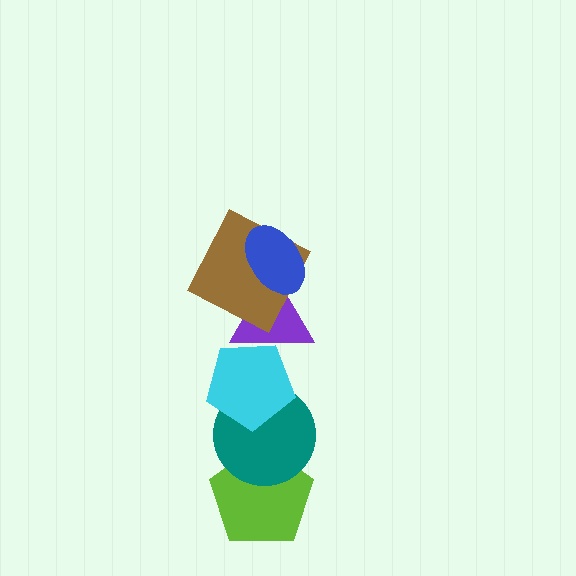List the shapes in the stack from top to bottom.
From top to bottom: the blue ellipse, the brown square, the purple triangle, the cyan pentagon, the teal circle, the lime pentagon.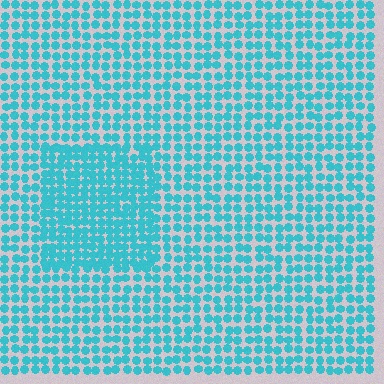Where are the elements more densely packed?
The elements are more densely packed inside the rectangle boundary.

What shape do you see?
I see a rectangle.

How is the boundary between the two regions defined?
The boundary is defined by a change in element density (approximately 1.6x ratio). All elements are the same color, size, and shape.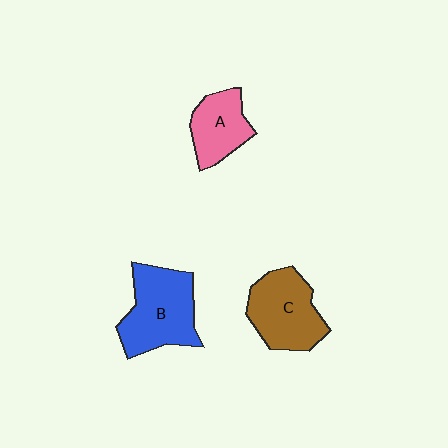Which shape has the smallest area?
Shape A (pink).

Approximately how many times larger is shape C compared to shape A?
Approximately 1.4 times.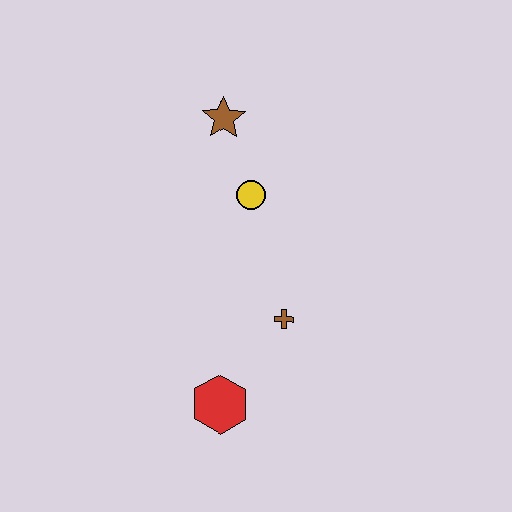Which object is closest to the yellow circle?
The brown star is closest to the yellow circle.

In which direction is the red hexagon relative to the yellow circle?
The red hexagon is below the yellow circle.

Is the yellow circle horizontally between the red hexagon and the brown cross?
Yes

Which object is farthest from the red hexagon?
The brown star is farthest from the red hexagon.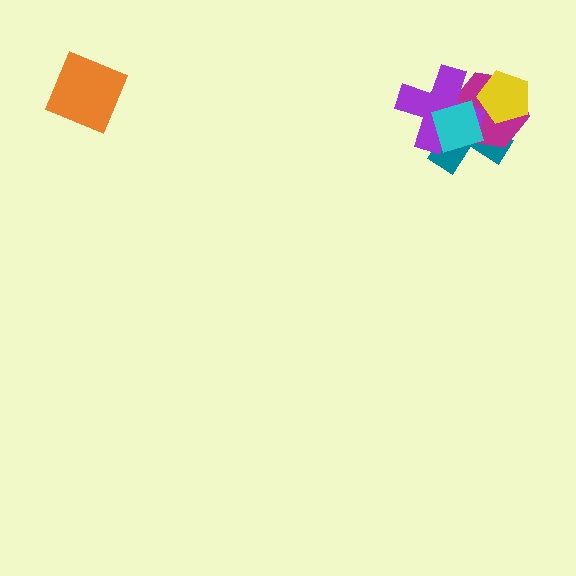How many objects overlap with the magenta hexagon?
4 objects overlap with the magenta hexagon.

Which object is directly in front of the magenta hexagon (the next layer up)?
The purple cross is directly in front of the magenta hexagon.